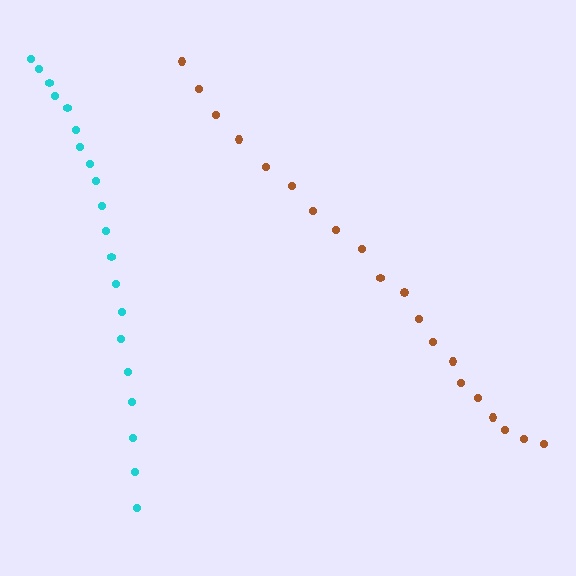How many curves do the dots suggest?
There are 2 distinct paths.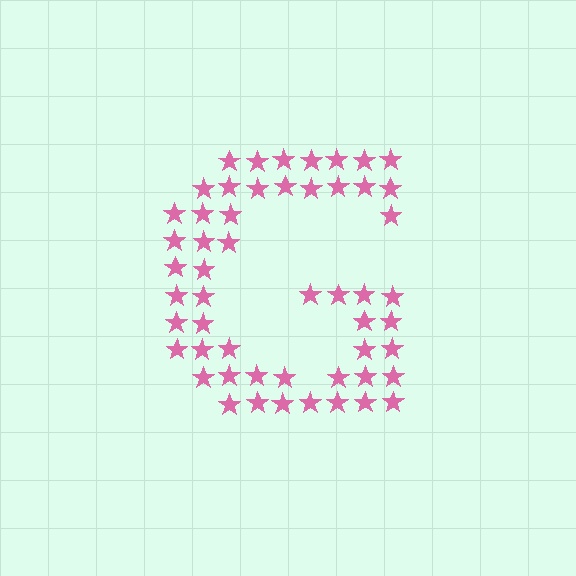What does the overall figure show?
The overall figure shows the letter G.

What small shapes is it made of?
It is made of small stars.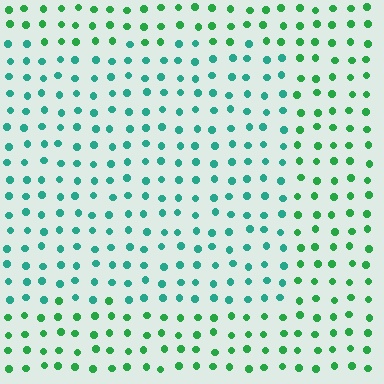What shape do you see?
I see a rectangle.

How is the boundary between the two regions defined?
The boundary is defined purely by a slight shift in hue (about 34 degrees). Spacing, size, and orientation are identical on both sides.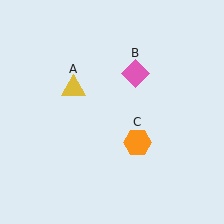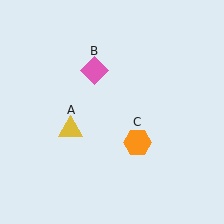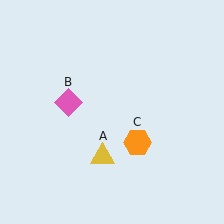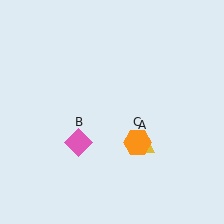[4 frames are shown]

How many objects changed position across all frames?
2 objects changed position: yellow triangle (object A), pink diamond (object B).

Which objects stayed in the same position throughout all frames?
Orange hexagon (object C) remained stationary.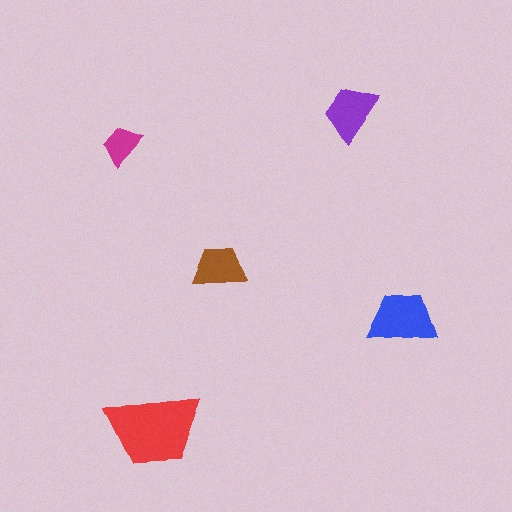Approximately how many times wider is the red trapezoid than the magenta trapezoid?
About 2.5 times wider.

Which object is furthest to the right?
The blue trapezoid is rightmost.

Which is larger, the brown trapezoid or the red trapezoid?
The red one.